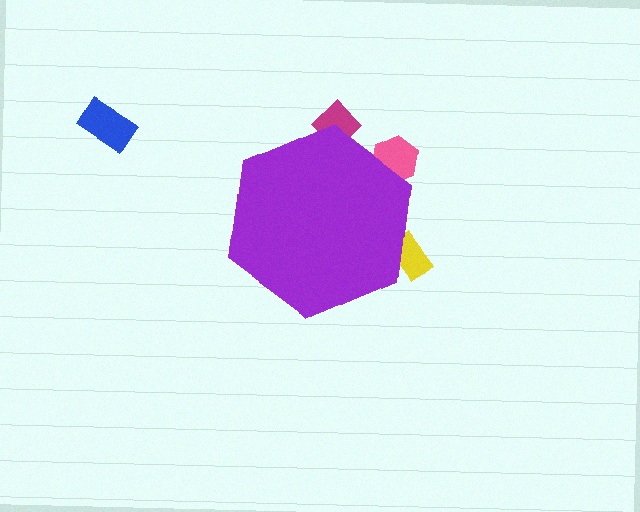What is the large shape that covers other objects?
A purple hexagon.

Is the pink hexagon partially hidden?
Yes, the pink hexagon is partially hidden behind the purple hexagon.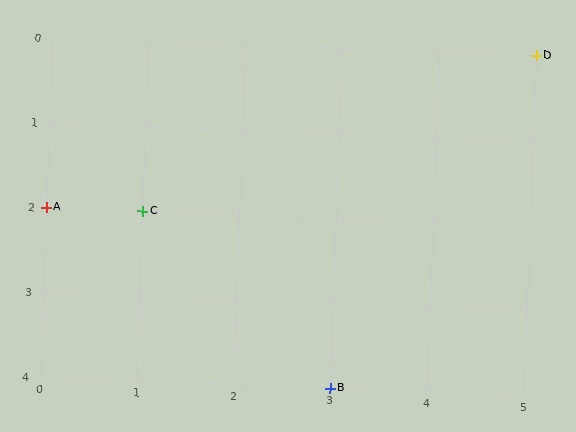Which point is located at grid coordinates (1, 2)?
Point C is at (1, 2).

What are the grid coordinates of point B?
Point B is at grid coordinates (3, 4).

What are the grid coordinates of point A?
Point A is at grid coordinates (0, 2).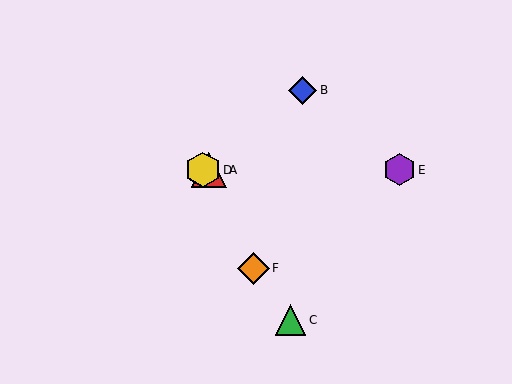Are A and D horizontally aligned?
Yes, both are at y≈170.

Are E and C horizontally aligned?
No, E is at y≈170 and C is at y≈320.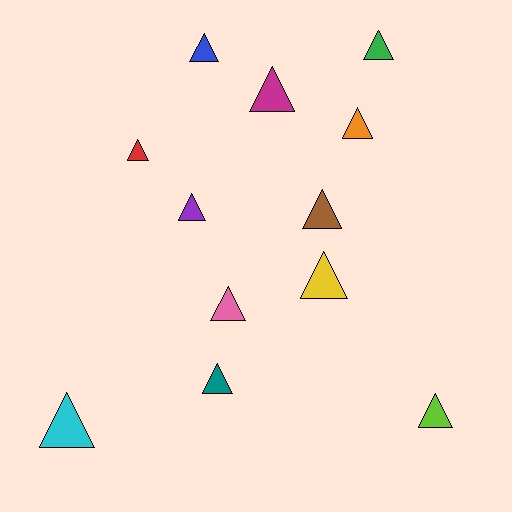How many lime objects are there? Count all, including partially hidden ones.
There is 1 lime object.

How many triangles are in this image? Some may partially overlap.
There are 12 triangles.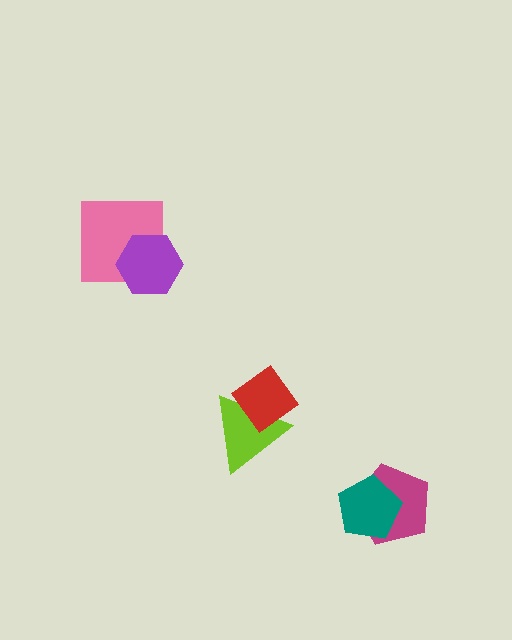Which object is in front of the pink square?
The purple hexagon is in front of the pink square.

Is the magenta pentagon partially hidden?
Yes, it is partially covered by another shape.